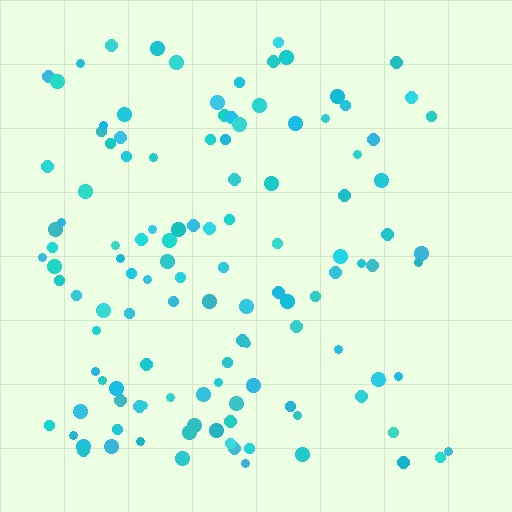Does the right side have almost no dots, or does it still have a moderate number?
Still a moderate number, just noticeably fewer than the left.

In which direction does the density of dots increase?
From right to left, with the left side densest.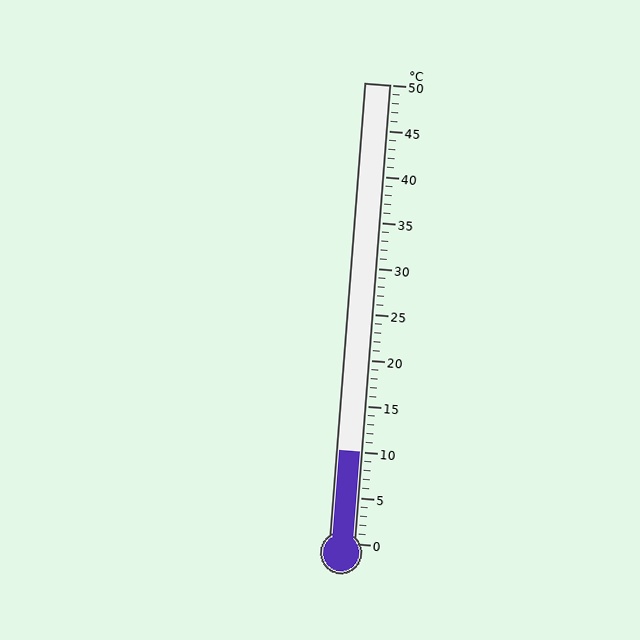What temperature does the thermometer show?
The thermometer shows approximately 10°C.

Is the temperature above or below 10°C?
The temperature is at 10°C.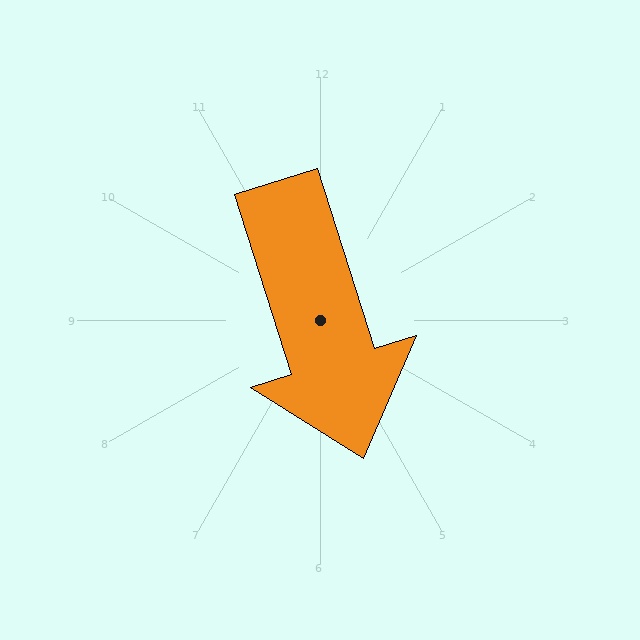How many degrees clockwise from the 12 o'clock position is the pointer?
Approximately 162 degrees.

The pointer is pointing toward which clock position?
Roughly 5 o'clock.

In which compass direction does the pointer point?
South.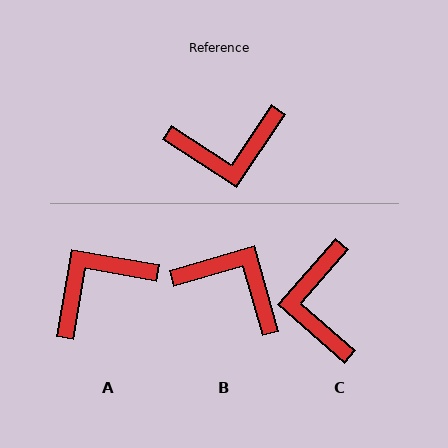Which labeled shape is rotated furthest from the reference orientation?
A, about 156 degrees away.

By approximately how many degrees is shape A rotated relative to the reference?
Approximately 156 degrees clockwise.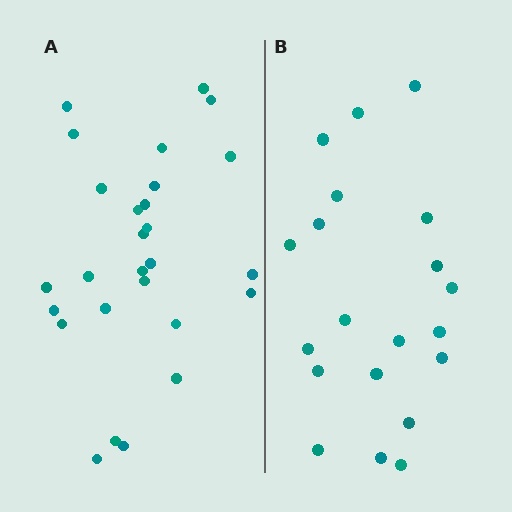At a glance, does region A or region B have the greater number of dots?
Region A (the left region) has more dots.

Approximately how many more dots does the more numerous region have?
Region A has roughly 8 or so more dots than region B.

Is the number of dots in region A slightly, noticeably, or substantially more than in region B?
Region A has noticeably more, but not dramatically so. The ratio is roughly 1.4 to 1.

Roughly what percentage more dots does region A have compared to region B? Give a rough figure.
About 35% more.